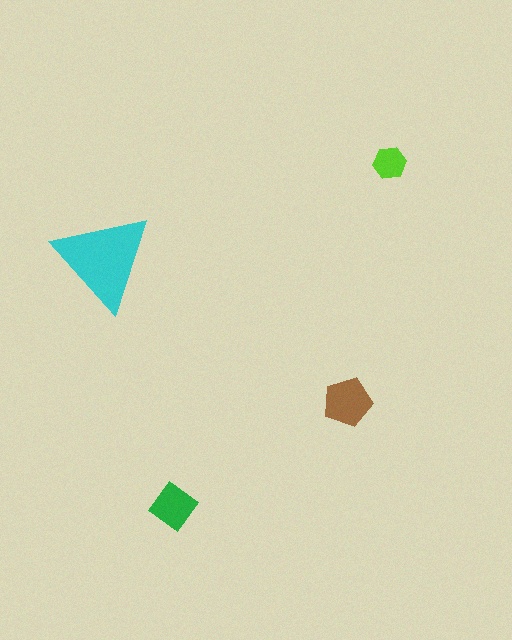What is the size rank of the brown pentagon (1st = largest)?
2nd.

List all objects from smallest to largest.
The lime hexagon, the green diamond, the brown pentagon, the cyan triangle.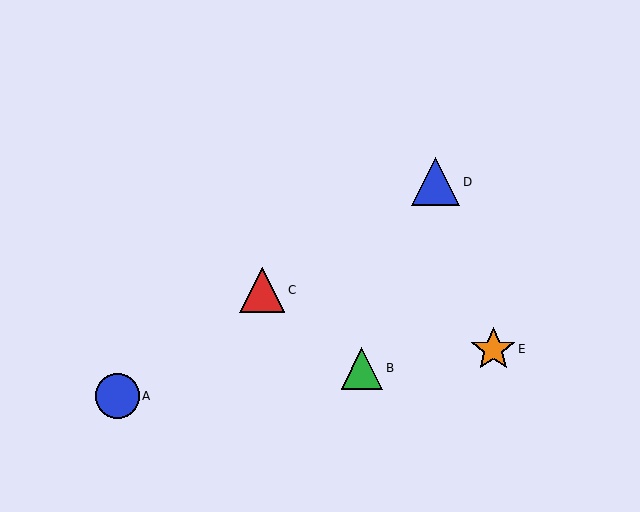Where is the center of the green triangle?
The center of the green triangle is at (362, 368).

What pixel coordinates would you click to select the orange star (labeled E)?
Click at (493, 349) to select the orange star E.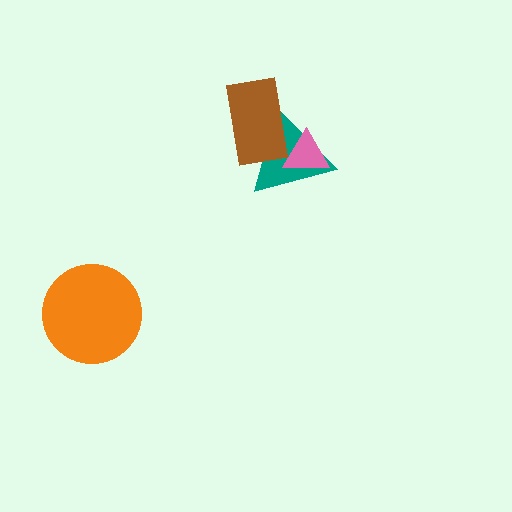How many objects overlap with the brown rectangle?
2 objects overlap with the brown rectangle.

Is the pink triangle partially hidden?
Yes, it is partially covered by another shape.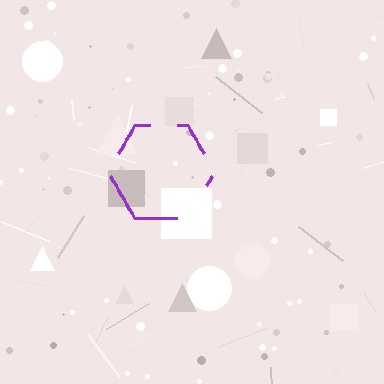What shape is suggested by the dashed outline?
The dashed outline suggests a hexagon.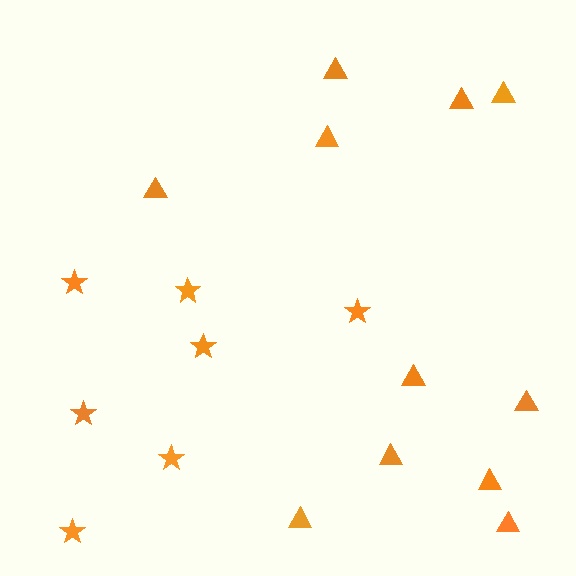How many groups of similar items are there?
There are 2 groups: one group of stars (7) and one group of triangles (11).